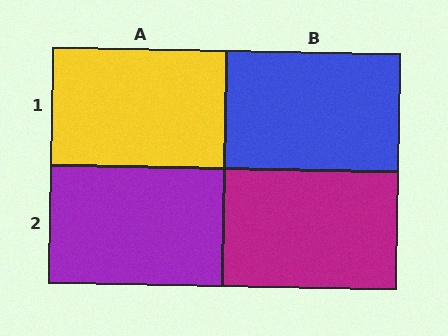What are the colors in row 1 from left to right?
Yellow, blue.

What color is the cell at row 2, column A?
Purple.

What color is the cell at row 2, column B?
Magenta.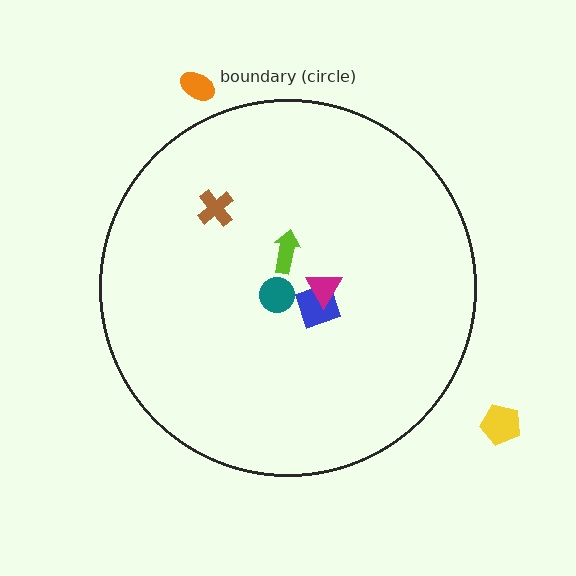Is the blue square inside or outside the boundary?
Inside.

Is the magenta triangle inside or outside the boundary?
Inside.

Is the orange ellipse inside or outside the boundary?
Outside.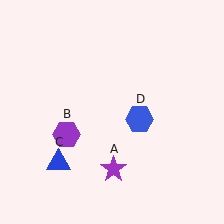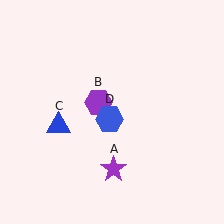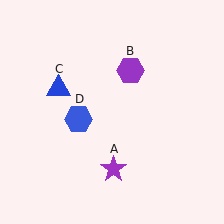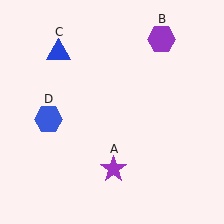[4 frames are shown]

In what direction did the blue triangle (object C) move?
The blue triangle (object C) moved up.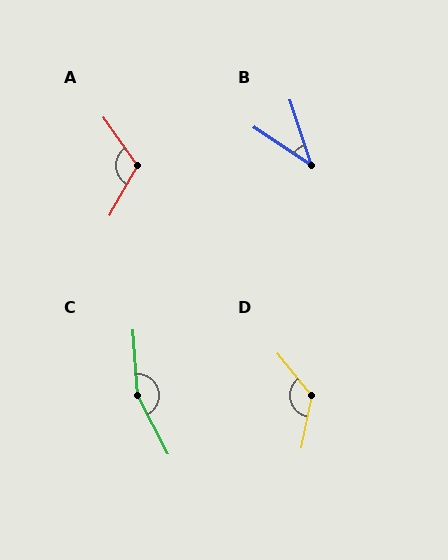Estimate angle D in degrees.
Approximately 130 degrees.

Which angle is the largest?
C, at approximately 157 degrees.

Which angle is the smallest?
B, at approximately 38 degrees.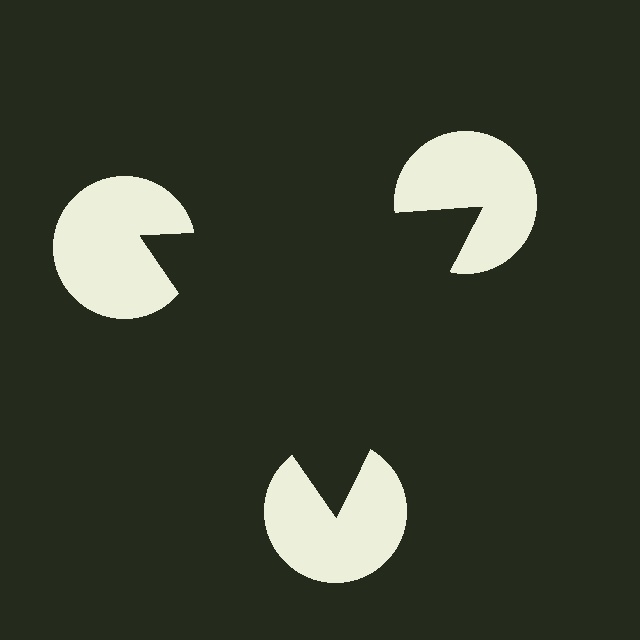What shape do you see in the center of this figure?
An illusory triangle — its edges are inferred from the aligned wedge cuts in the pac-man discs, not physically drawn.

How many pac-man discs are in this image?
There are 3 — one at each vertex of the illusory triangle.